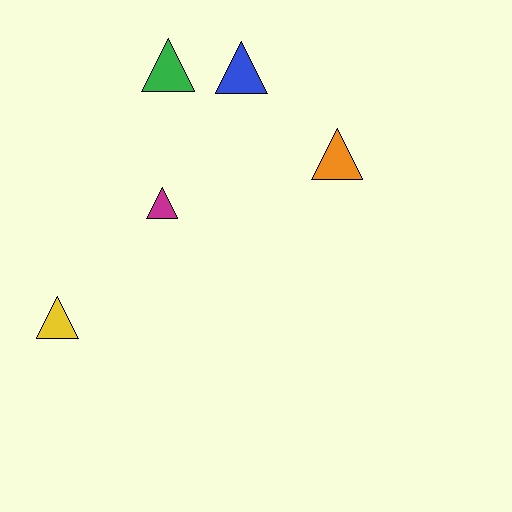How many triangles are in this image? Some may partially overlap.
There are 5 triangles.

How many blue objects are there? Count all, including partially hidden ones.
There is 1 blue object.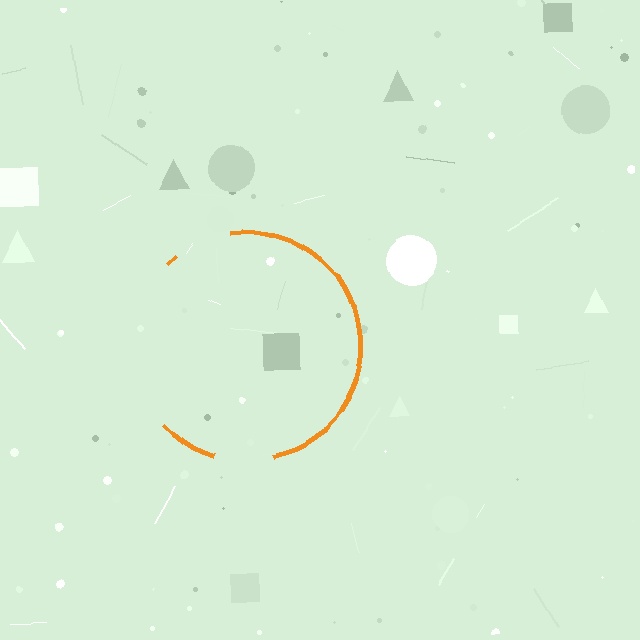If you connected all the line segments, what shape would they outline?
They would outline a circle.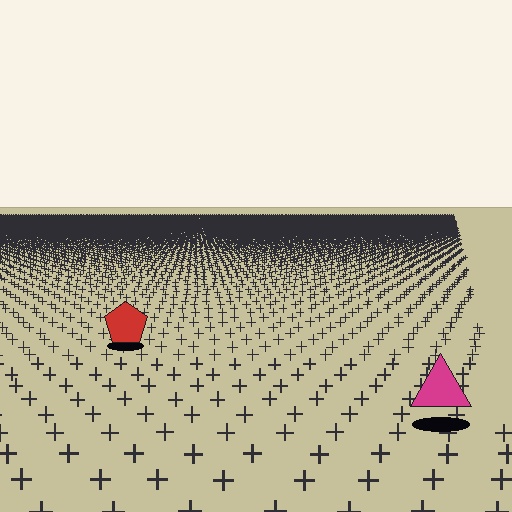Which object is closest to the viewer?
The magenta triangle is closest. The texture marks near it are larger and more spread out.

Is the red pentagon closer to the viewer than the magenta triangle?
No. The magenta triangle is closer — you can tell from the texture gradient: the ground texture is coarser near it.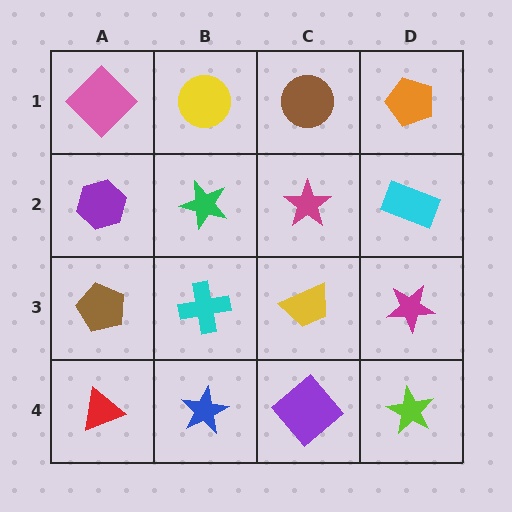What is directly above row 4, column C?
A yellow trapezoid.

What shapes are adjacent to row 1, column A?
A purple hexagon (row 2, column A), a yellow circle (row 1, column B).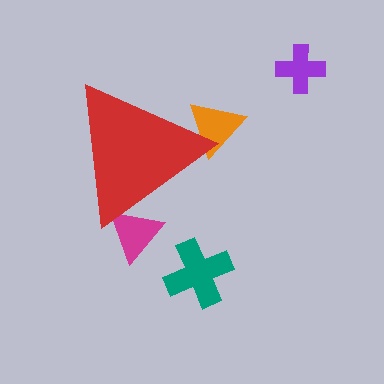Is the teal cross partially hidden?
No, the teal cross is fully visible.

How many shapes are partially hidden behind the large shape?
2 shapes are partially hidden.